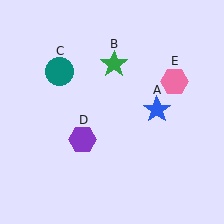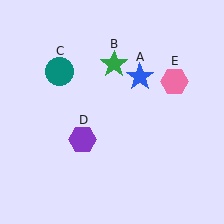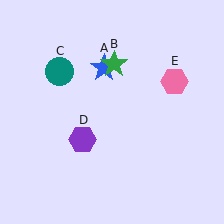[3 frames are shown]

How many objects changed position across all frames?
1 object changed position: blue star (object A).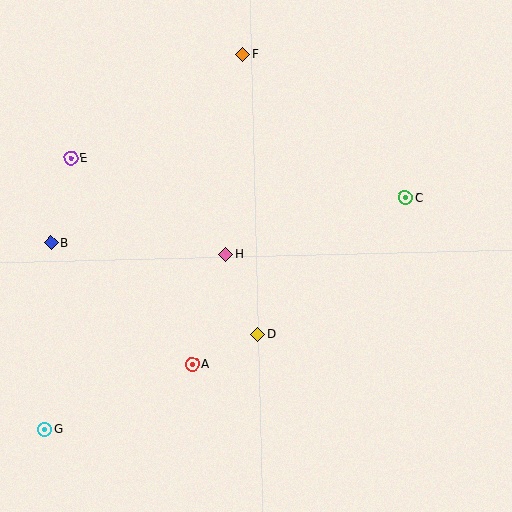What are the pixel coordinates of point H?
Point H is at (226, 254).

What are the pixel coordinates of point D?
Point D is at (257, 334).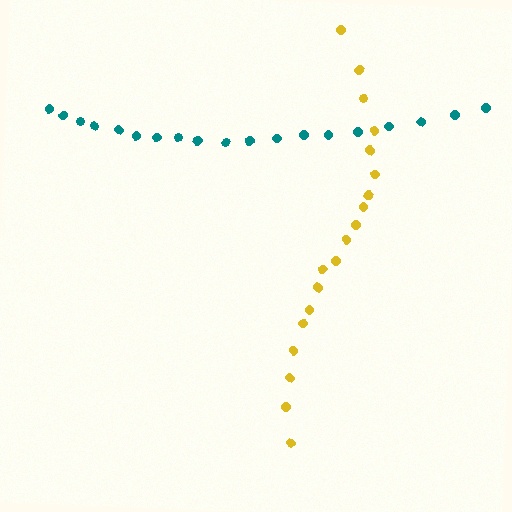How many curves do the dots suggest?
There are 2 distinct paths.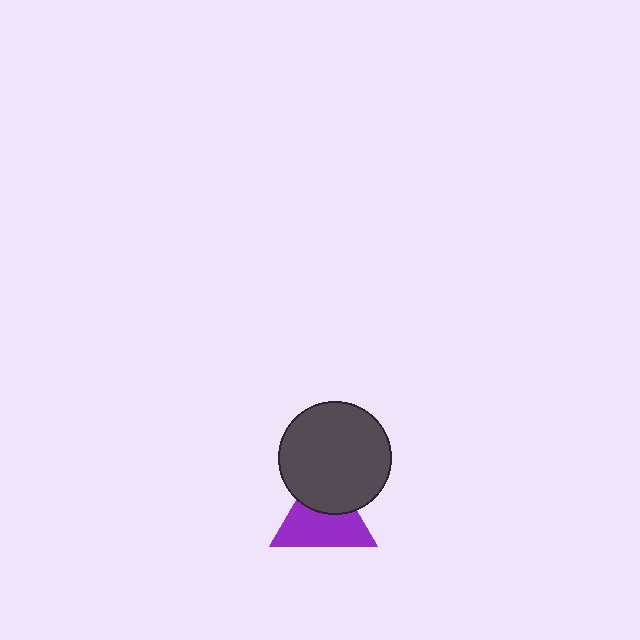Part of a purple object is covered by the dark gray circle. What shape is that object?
It is a triangle.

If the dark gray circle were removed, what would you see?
You would see the complete purple triangle.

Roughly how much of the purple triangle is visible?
About half of it is visible (roughly 62%).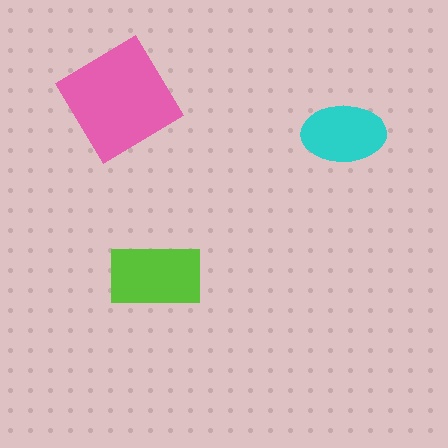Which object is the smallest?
The cyan ellipse.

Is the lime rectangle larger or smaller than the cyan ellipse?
Larger.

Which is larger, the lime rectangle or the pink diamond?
The pink diamond.